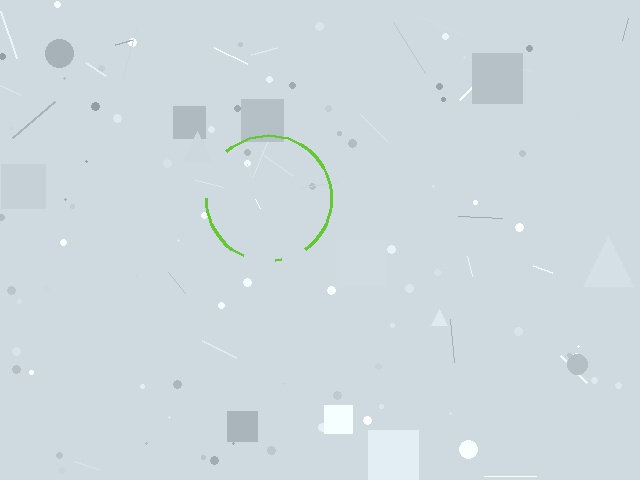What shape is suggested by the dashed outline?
The dashed outline suggests a circle.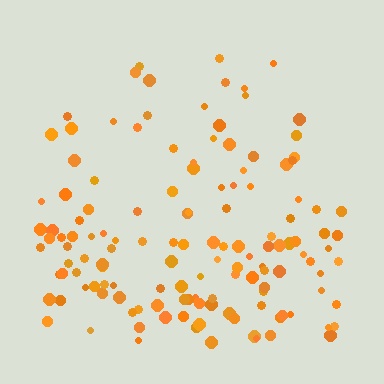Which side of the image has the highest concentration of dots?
The bottom.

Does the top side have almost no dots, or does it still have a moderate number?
Still a moderate number, just noticeably fewer than the bottom.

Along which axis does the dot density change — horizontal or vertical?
Vertical.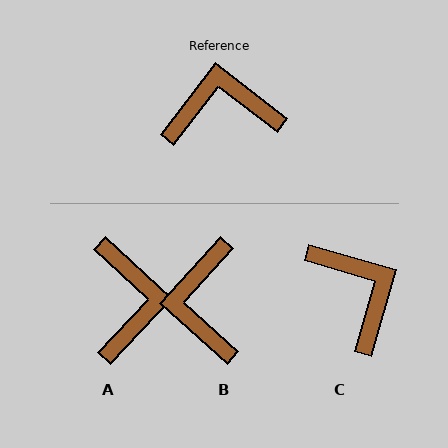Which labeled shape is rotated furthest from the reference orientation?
A, about 95 degrees away.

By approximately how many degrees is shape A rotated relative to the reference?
Approximately 95 degrees clockwise.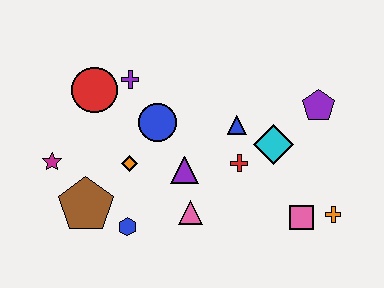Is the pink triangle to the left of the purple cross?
No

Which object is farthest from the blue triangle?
The magenta star is farthest from the blue triangle.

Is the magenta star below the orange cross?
No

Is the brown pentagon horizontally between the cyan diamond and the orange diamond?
No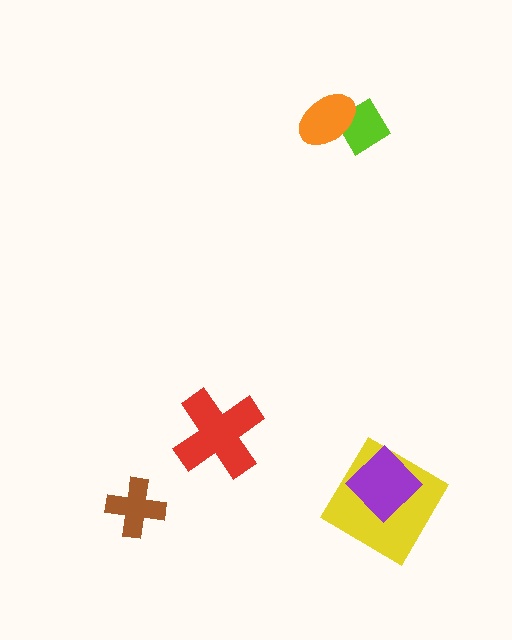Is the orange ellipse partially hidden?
No, no other shape covers it.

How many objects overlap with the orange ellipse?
1 object overlaps with the orange ellipse.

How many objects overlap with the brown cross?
0 objects overlap with the brown cross.